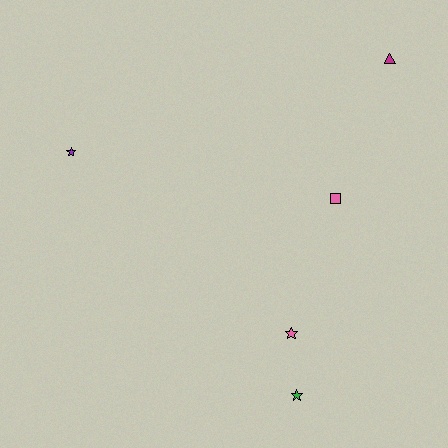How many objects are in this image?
There are 5 objects.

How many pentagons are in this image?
There are no pentagons.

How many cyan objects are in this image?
There are no cyan objects.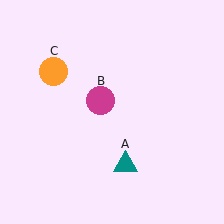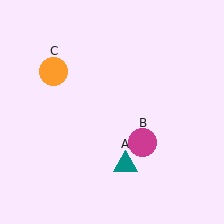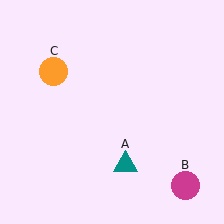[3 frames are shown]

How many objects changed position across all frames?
1 object changed position: magenta circle (object B).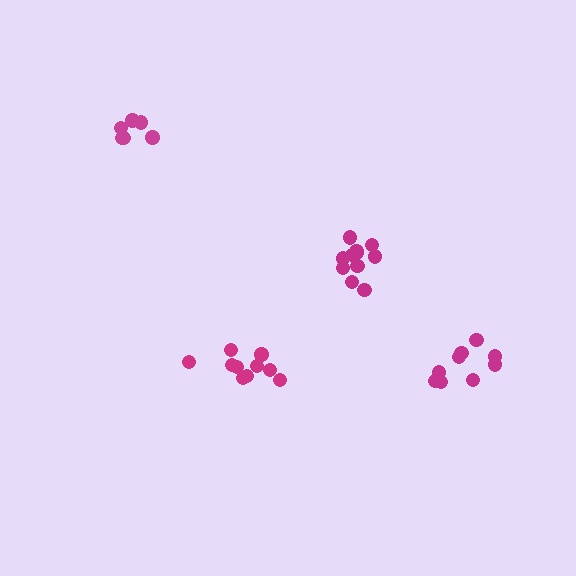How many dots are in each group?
Group 1: 10 dots, Group 2: 9 dots, Group 3: 6 dots, Group 4: 11 dots (36 total).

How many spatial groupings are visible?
There are 4 spatial groupings.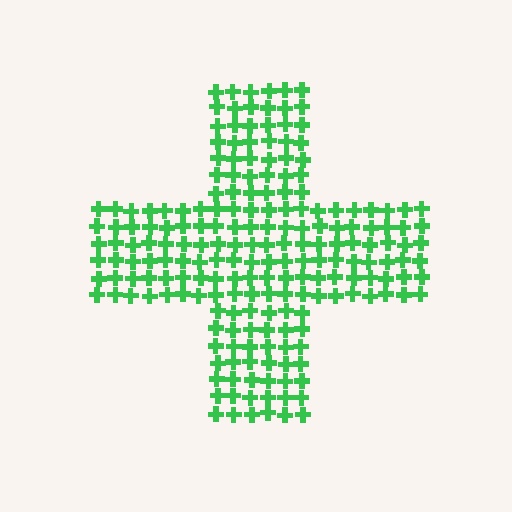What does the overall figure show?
The overall figure shows a cross.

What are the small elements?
The small elements are crosses.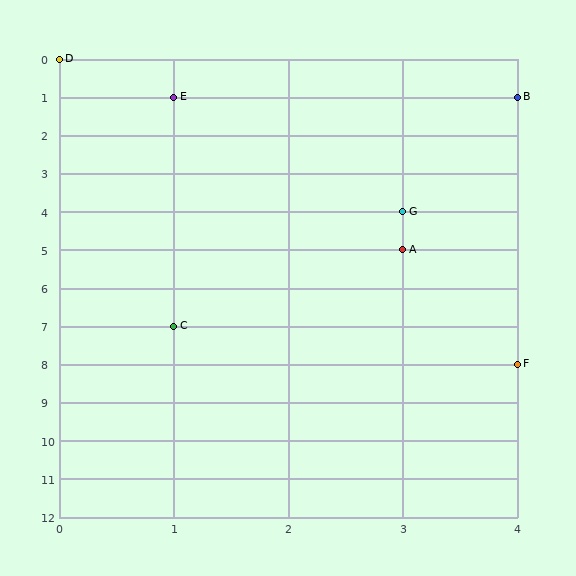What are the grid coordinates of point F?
Point F is at grid coordinates (4, 8).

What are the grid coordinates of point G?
Point G is at grid coordinates (3, 4).